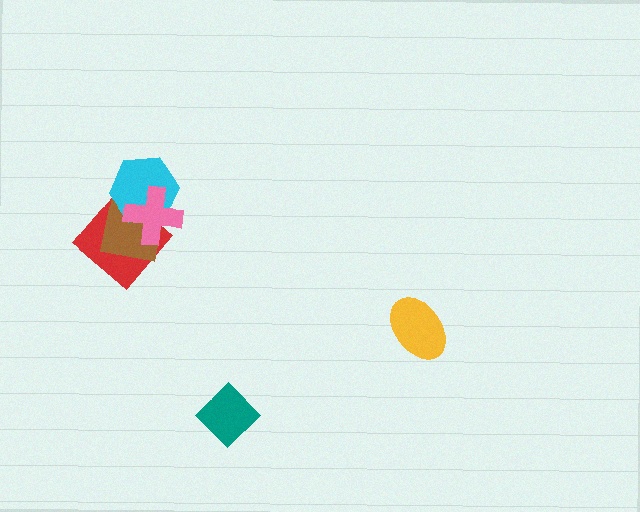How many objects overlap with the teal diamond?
0 objects overlap with the teal diamond.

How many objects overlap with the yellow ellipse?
0 objects overlap with the yellow ellipse.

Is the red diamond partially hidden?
Yes, it is partially covered by another shape.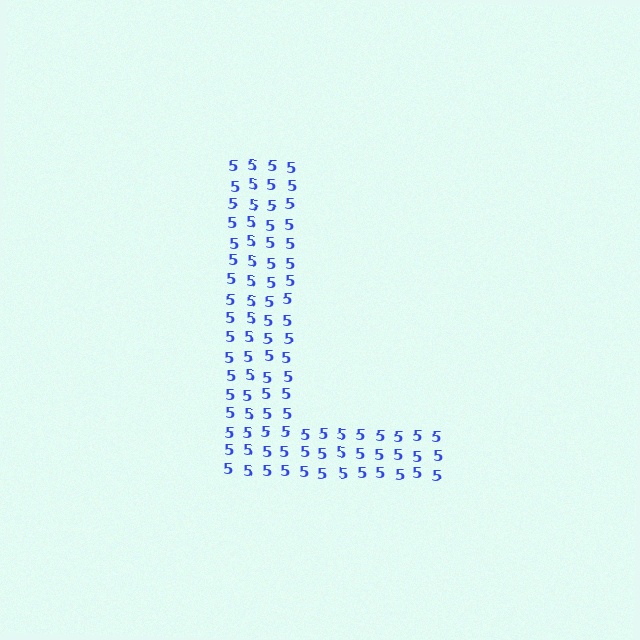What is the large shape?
The large shape is the letter L.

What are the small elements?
The small elements are digit 5's.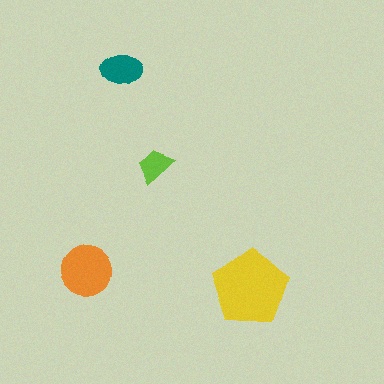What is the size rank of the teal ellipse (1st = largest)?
3rd.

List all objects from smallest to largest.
The lime trapezoid, the teal ellipse, the orange circle, the yellow pentagon.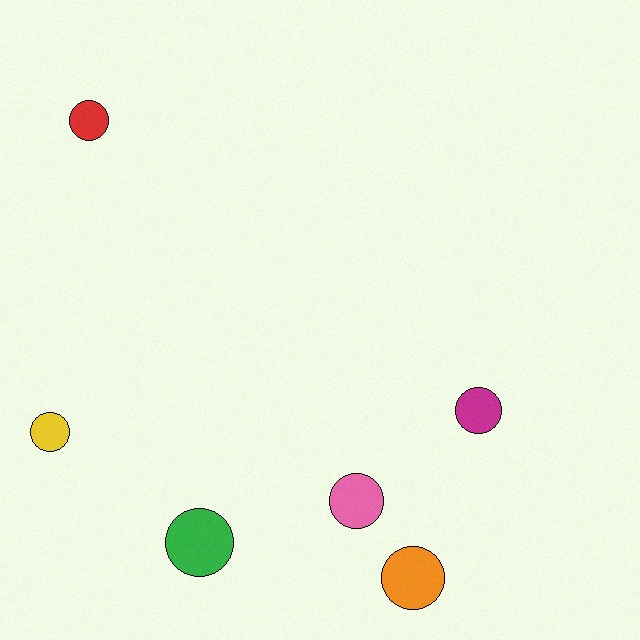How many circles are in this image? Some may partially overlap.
There are 6 circles.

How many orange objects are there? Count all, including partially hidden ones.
There is 1 orange object.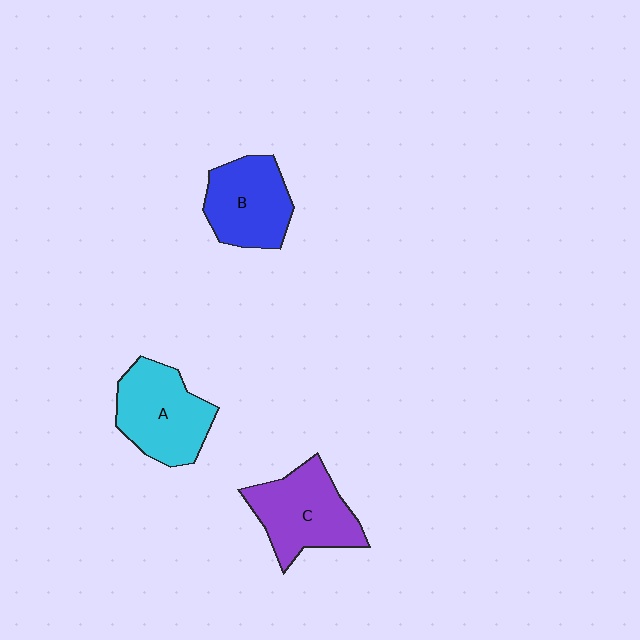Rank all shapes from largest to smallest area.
From largest to smallest: A (cyan), C (purple), B (blue).